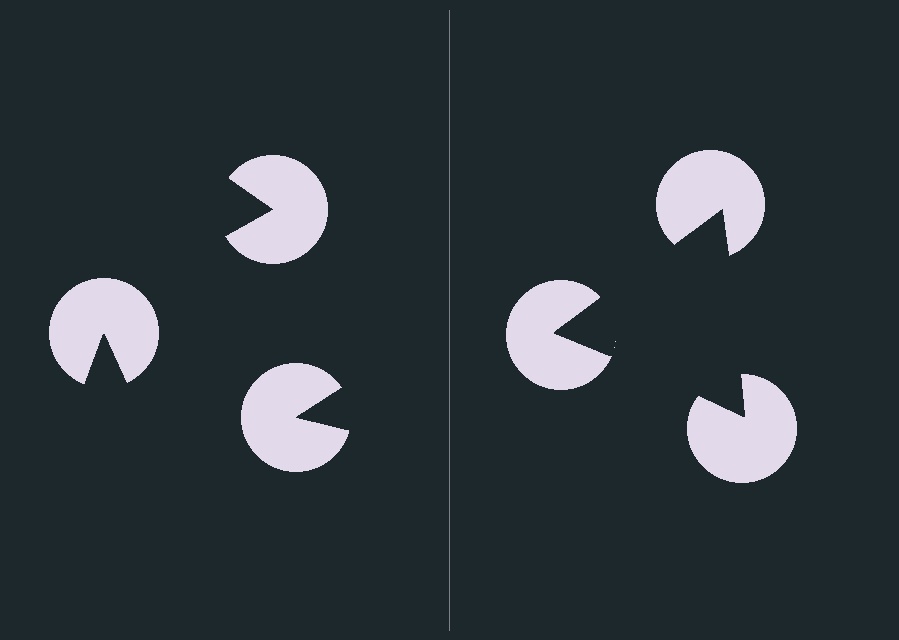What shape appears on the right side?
An illusory triangle.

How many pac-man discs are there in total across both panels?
6 — 3 on each side.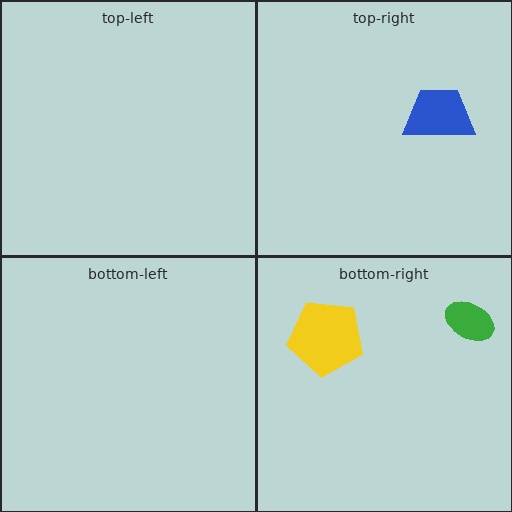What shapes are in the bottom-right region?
The yellow pentagon, the green ellipse.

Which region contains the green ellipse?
The bottom-right region.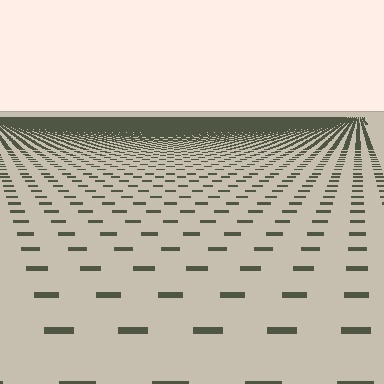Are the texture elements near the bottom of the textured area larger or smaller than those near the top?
Larger. Near the bottom, elements are closer to the viewer and appear at a bigger on-screen size.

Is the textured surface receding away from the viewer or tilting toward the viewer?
The surface is receding away from the viewer. Texture elements get smaller and denser toward the top.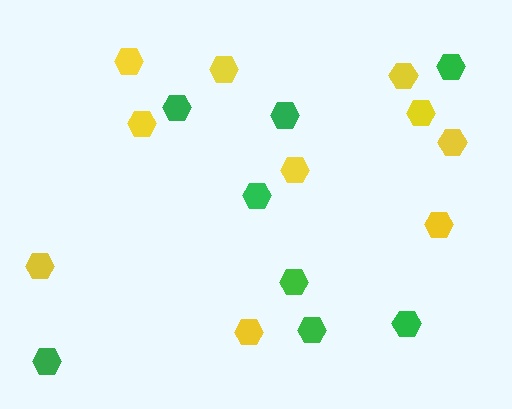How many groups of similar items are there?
There are 2 groups: one group of green hexagons (8) and one group of yellow hexagons (10).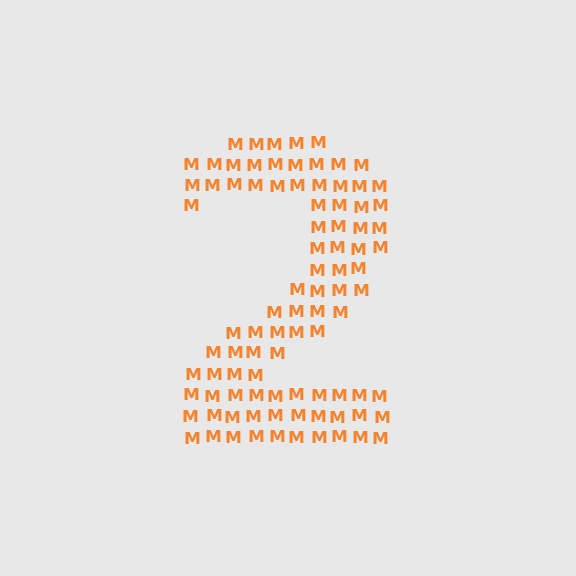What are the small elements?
The small elements are letter M's.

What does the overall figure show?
The overall figure shows the digit 2.